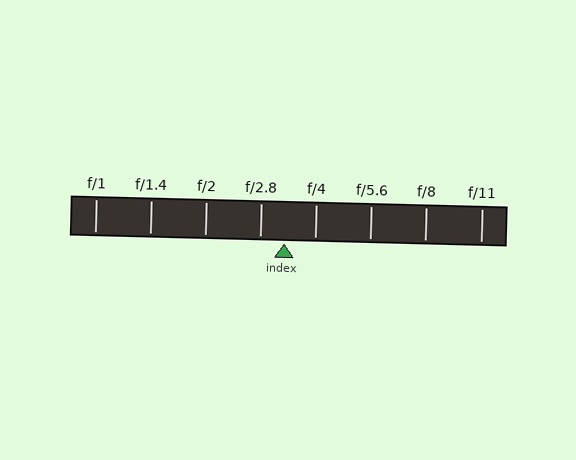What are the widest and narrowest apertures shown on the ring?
The widest aperture shown is f/1 and the narrowest is f/11.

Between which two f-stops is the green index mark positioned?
The index mark is between f/2.8 and f/4.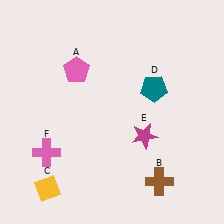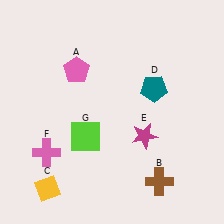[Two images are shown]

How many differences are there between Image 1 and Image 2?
There is 1 difference between the two images.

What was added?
A lime square (G) was added in Image 2.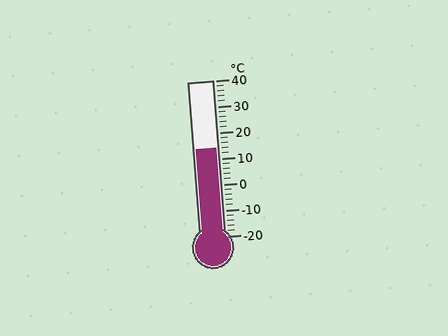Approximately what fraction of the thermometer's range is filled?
The thermometer is filled to approximately 55% of its range.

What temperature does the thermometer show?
The thermometer shows approximately 14°C.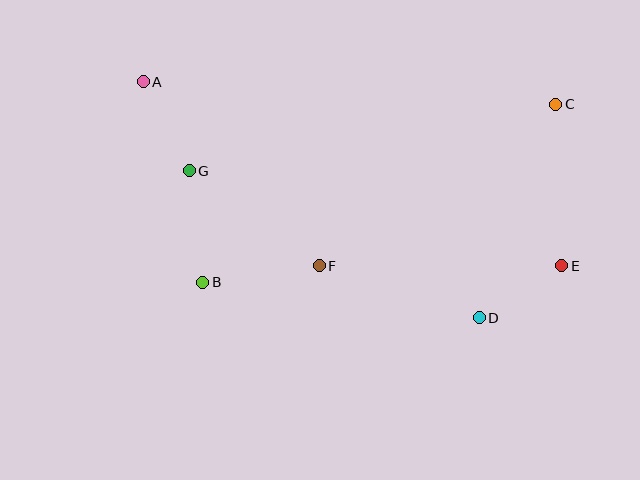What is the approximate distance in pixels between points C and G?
The distance between C and G is approximately 372 pixels.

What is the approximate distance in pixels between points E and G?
The distance between E and G is approximately 384 pixels.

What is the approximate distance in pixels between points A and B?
The distance between A and B is approximately 209 pixels.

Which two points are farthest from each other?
Points A and E are farthest from each other.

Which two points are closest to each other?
Points D and E are closest to each other.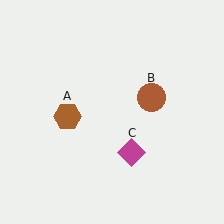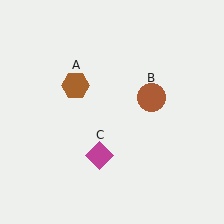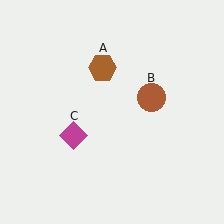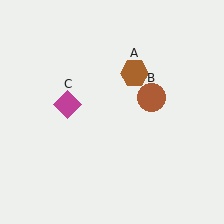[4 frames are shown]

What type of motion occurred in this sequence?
The brown hexagon (object A), magenta diamond (object C) rotated clockwise around the center of the scene.